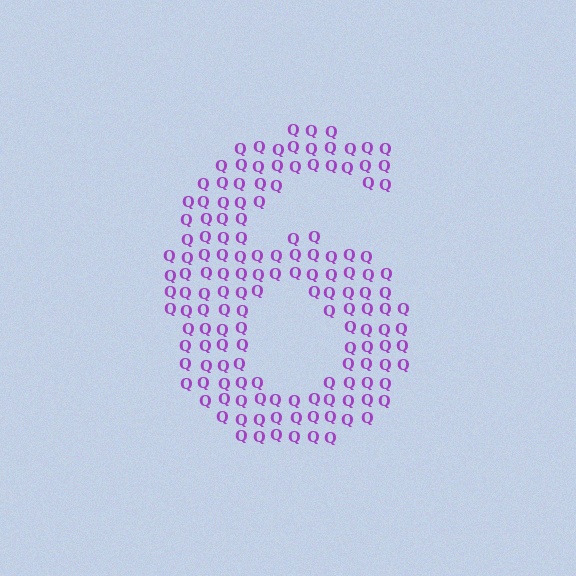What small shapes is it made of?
It is made of small letter Q's.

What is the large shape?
The large shape is the digit 6.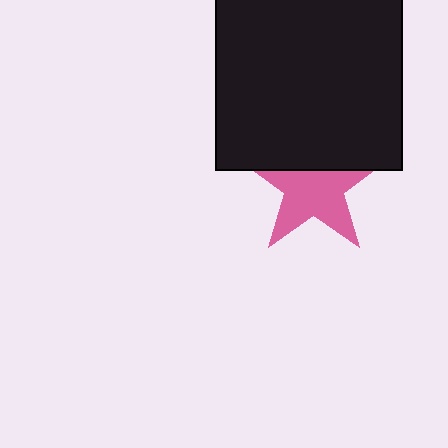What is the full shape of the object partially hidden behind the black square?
The partially hidden object is a pink star.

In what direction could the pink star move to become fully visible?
The pink star could move down. That would shift it out from behind the black square entirely.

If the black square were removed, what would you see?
You would see the complete pink star.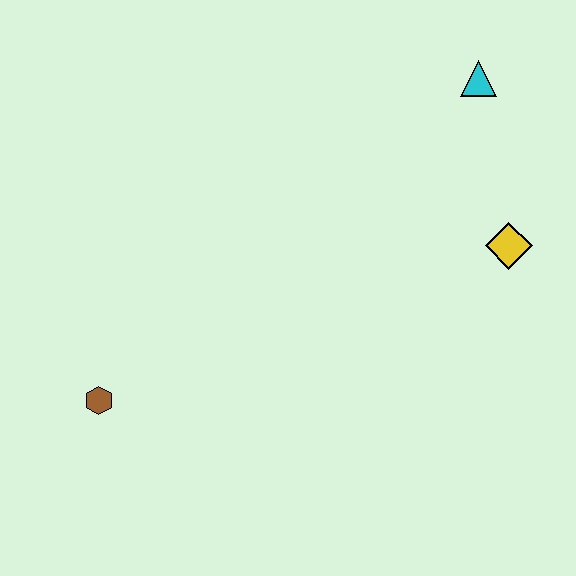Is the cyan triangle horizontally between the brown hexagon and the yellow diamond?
Yes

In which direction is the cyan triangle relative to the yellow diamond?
The cyan triangle is above the yellow diamond.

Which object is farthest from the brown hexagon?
The cyan triangle is farthest from the brown hexagon.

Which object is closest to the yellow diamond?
The cyan triangle is closest to the yellow diamond.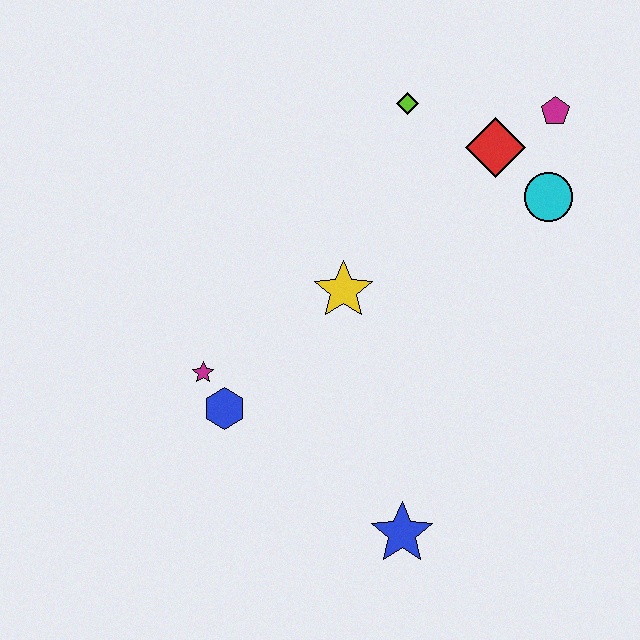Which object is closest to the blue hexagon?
The magenta star is closest to the blue hexagon.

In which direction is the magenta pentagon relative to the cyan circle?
The magenta pentagon is above the cyan circle.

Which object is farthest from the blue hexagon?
The magenta pentagon is farthest from the blue hexagon.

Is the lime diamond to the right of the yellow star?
Yes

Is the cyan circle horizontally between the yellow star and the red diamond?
No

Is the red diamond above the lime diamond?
No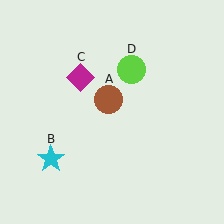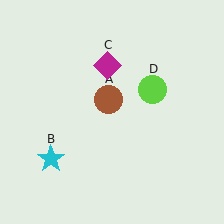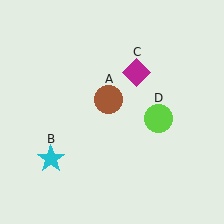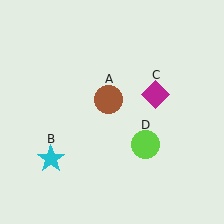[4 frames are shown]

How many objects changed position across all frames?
2 objects changed position: magenta diamond (object C), lime circle (object D).